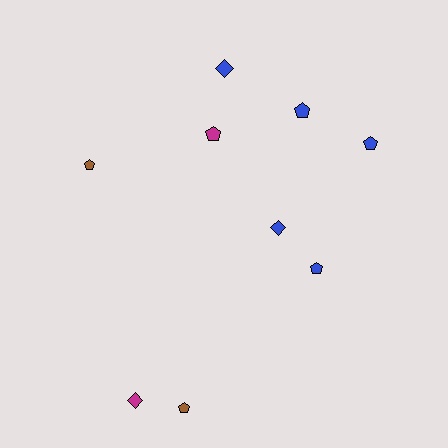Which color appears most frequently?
Blue, with 5 objects.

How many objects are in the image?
There are 9 objects.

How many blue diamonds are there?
There are 2 blue diamonds.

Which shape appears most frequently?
Pentagon, with 6 objects.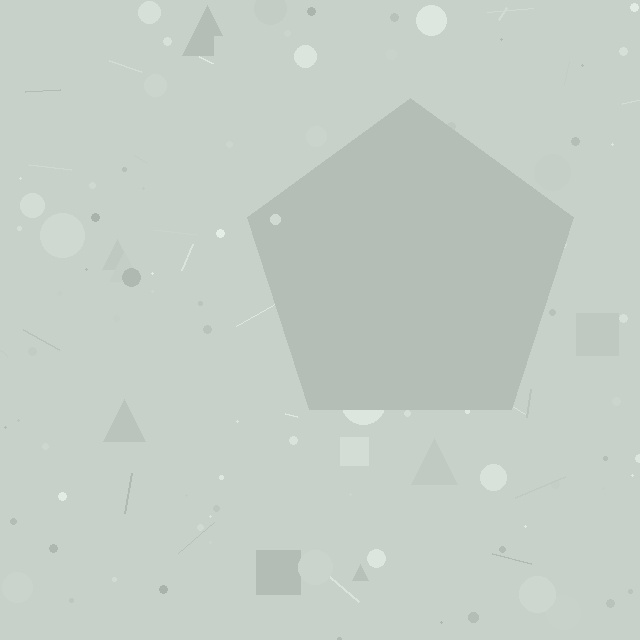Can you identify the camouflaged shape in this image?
The camouflaged shape is a pentagon.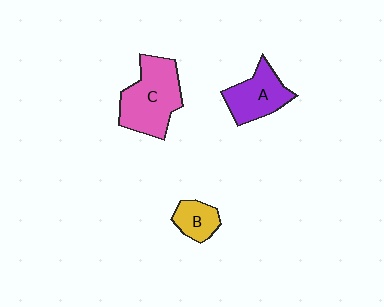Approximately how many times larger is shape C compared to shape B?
Approximately 2.5 times.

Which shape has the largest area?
Shape C (pink).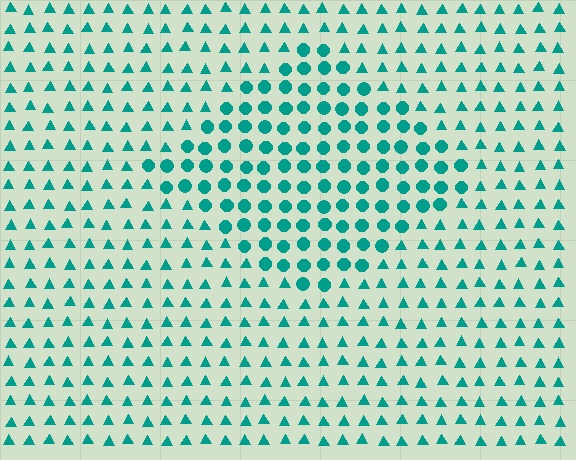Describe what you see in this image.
The image is filled with small teal elements arranged in a uniform grid. A diamond-shaped region contains circles, while the surrounding area contains triangles. The boundary is defined purely by the change in element shape.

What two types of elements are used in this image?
The image uses circles inside the diamond region and triangles outside it.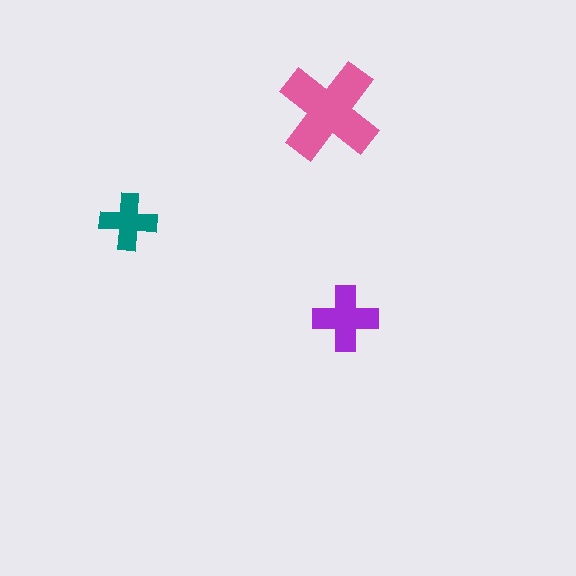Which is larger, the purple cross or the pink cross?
The pink one.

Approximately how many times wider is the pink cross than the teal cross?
About 2 times wider.